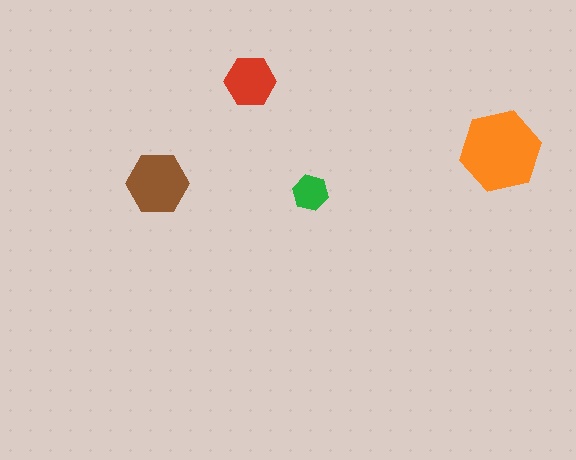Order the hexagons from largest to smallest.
the orange one, the brown one, the red one, the green one.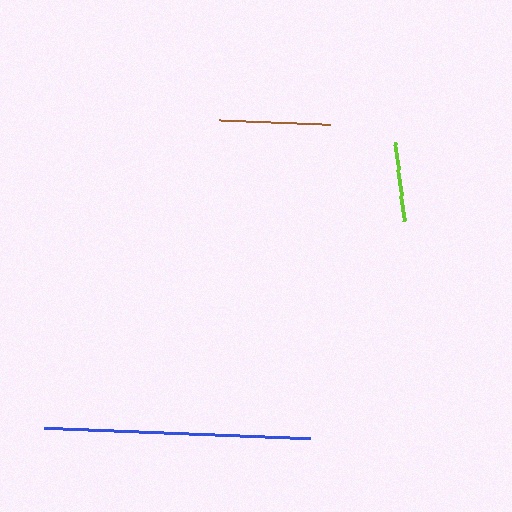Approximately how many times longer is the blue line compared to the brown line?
The blue line is approximately 2.4 times the length of the brown line.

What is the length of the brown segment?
The brown segment is approximately 111 pixels long.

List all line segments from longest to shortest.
From longest to shortest: blue, brown, lime.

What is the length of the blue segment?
The blue segment is approximately 266 pixels long.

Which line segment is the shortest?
The lime line is the shortest at approximately 80 pixels.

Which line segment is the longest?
The blue line is the longest at approximately 266 pixels.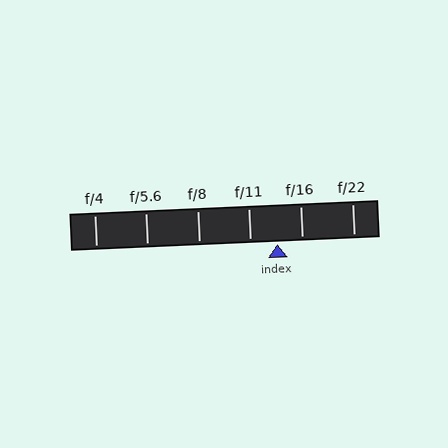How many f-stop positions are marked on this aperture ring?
There are 6 f-stop positions marked.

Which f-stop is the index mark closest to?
The index mark is closest to f/16.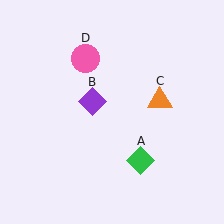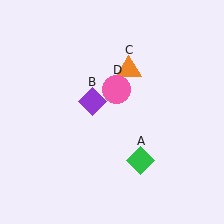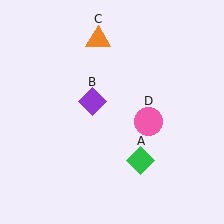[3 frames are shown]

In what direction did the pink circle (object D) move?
The pink circle (object D) moved down and to the right.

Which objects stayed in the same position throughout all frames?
Green diamond (object A) and purple diamond (object B) remained stationary.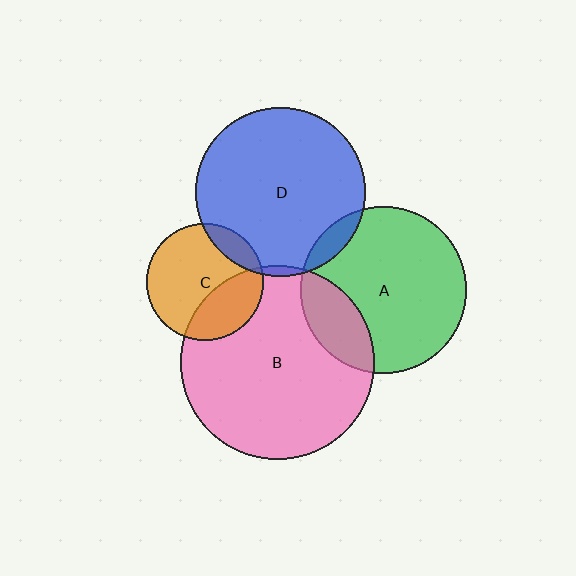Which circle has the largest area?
Circle B (pink).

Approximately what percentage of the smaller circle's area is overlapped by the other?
Approximately 5%.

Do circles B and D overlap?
Yes.